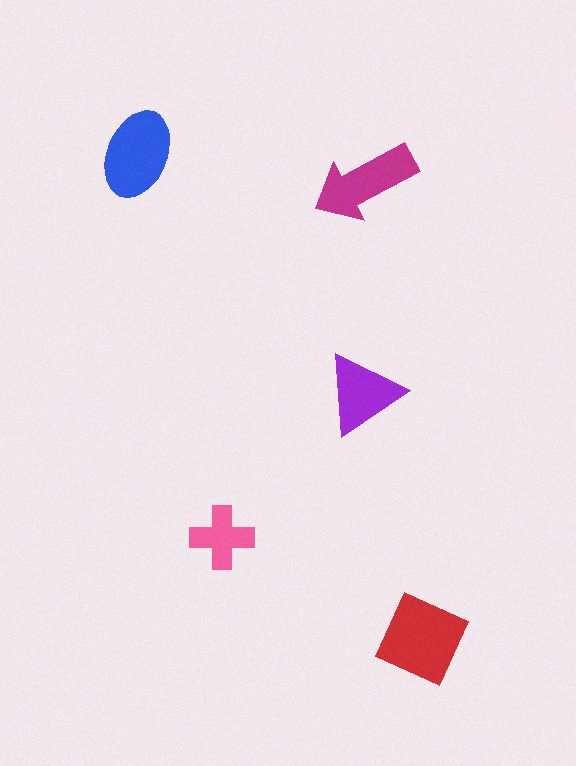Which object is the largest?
The red square.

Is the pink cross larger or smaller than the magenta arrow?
Smaller.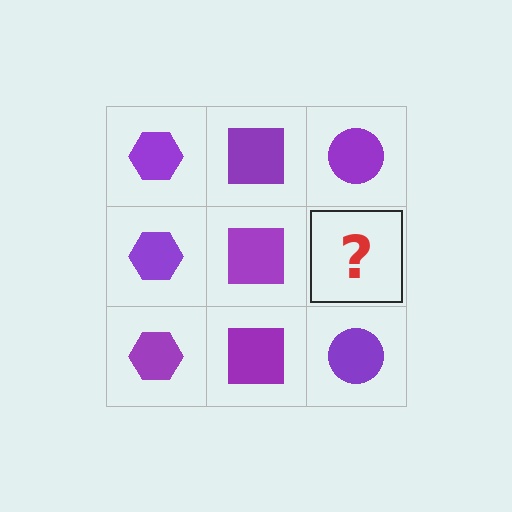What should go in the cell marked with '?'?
The missing cell should contain a purple circle.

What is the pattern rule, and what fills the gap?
The rule is that each column has a consistent shape. The gap should be filled with a purple circle.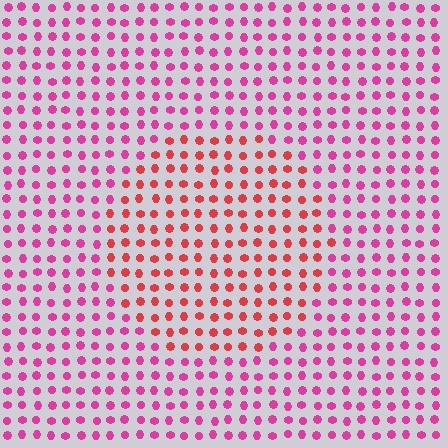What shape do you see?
I see a circle.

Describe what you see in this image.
The image is filled with small magenta elements in a uniform arrangement. A circle-shaped region is visible where the elements are tinted to a slightly different hue, forming a subtle color boundary.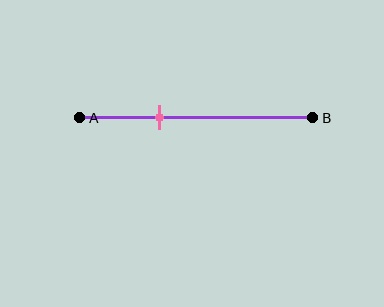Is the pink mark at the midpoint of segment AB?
No, the mark is at about 35% from A, not at the 50% midpoint.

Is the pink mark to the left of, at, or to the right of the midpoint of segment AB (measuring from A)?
The pink mark is to the left of the midpoint of segment AB.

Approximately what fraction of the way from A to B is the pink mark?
The pink mark is approximately 35% of the way from A to B.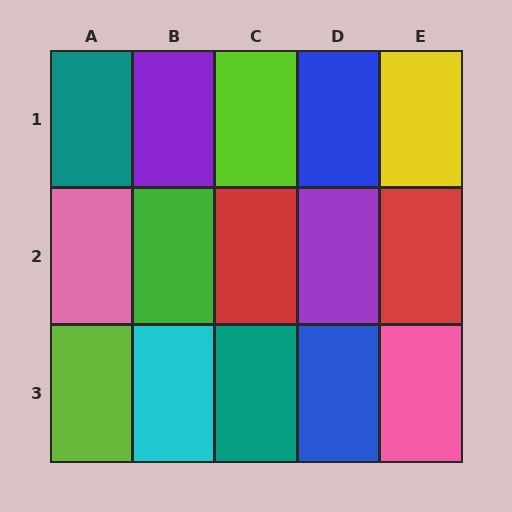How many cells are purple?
2 cells are purple.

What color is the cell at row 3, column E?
Pink.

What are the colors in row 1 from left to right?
Teal, purple, lime, blue, yellow.